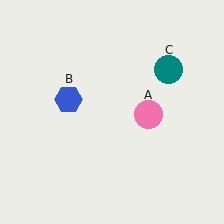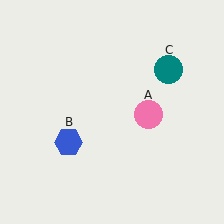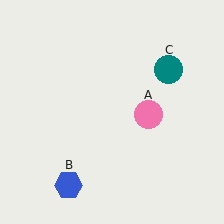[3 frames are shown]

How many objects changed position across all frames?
1 object changed position: blue hexagon (object B).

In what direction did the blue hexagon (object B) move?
The blue hexagon (object B) moved down.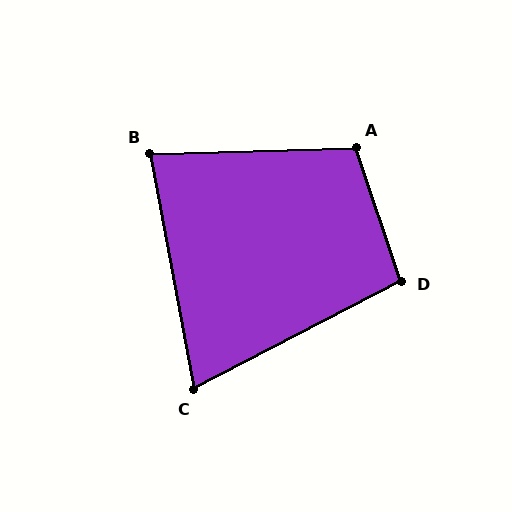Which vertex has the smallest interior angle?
C, at approximately 73 degrees.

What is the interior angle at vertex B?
Approximately 81 degrees (acute).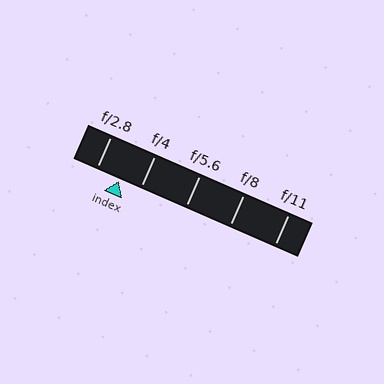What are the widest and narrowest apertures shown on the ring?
The widest aperture shown is f/2.8 and the narrowest is f/11.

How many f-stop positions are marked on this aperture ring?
There are 5 f-stop positions marked.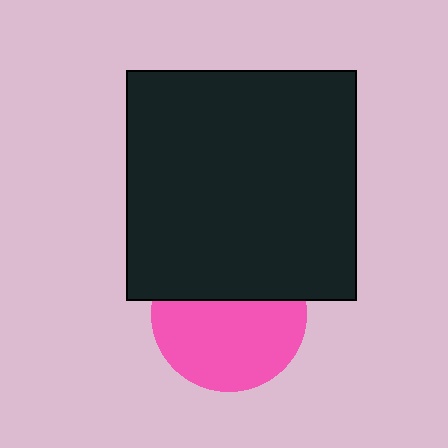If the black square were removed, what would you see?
You would see the complete pink circle.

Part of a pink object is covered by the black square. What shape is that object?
It is a circle.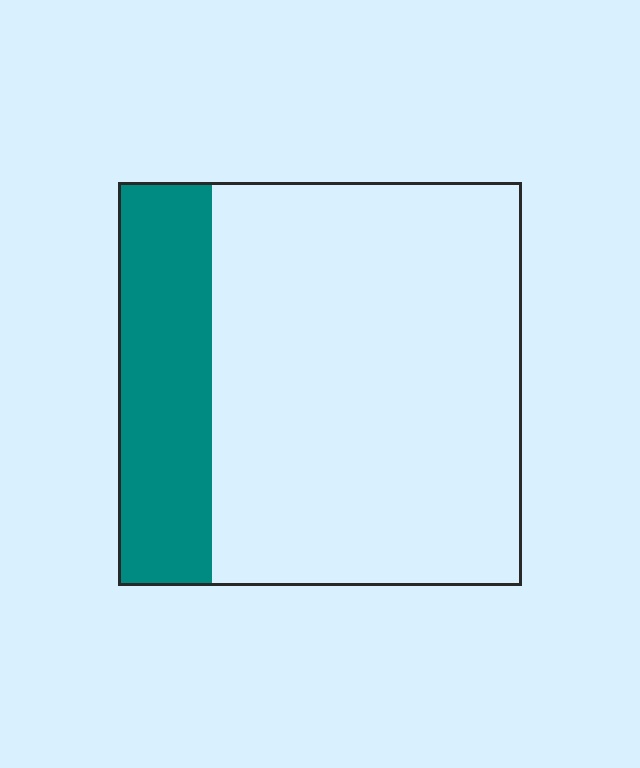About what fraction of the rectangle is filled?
About one quarter (1/4).